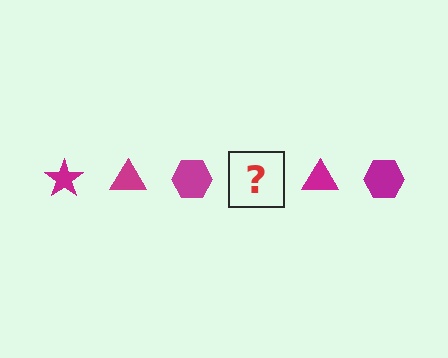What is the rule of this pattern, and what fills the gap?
The rule is that the pattern cycles through star, triangle, hexagon shapes in magenta. The gap should be filled with a magenta star.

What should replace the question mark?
The question mark should be replaced with a magenta star.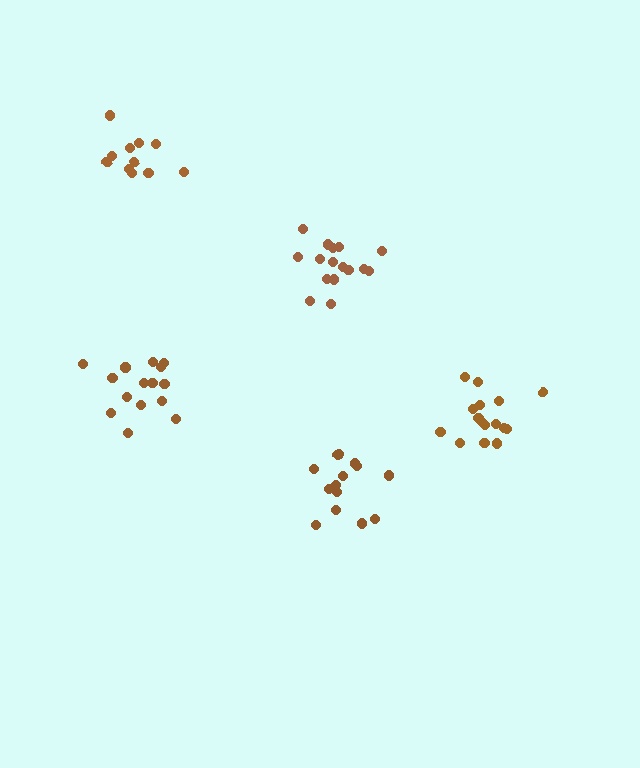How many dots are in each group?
Group 1: 11 dots, Group 2: 14 dots, Group 3: 16 dots, Group 4: 15 dots, Group 5: 16 dots (72 total).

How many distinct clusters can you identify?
There are 5 distinct clusters.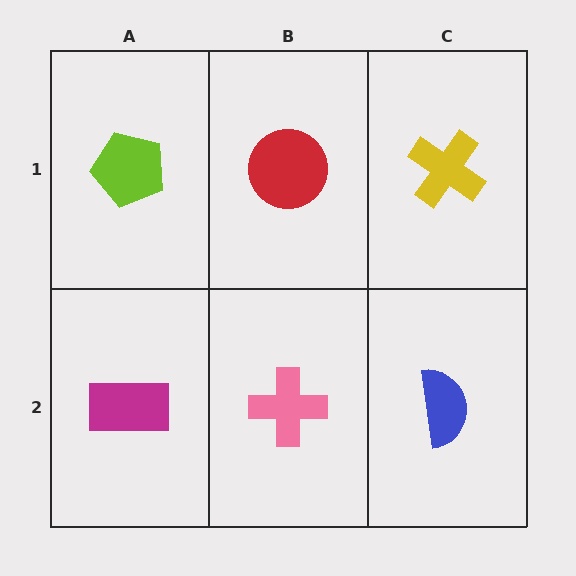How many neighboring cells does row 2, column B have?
3.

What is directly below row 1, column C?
A blue semicircle.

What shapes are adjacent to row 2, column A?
A lime pentagon (row 1, column A), a pink cross (row 2, column B).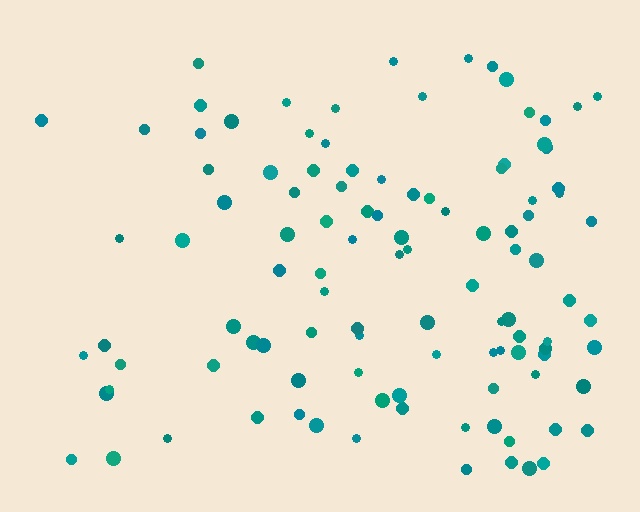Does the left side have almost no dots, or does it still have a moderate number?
Still a moderate number, just noticeably fewer than the right.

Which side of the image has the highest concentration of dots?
The right.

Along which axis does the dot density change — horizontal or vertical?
Horizontal.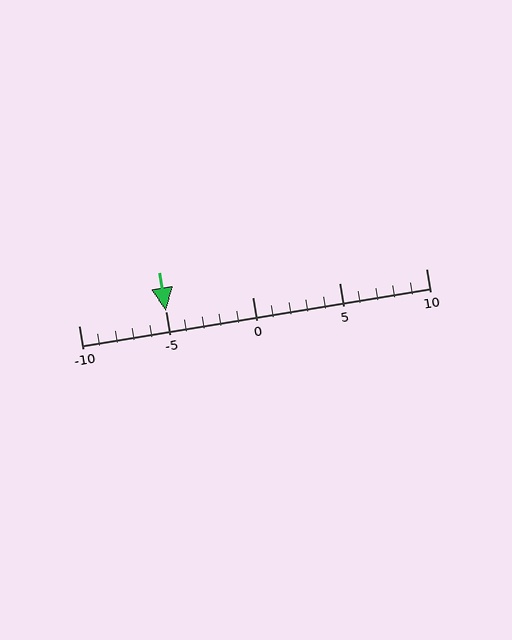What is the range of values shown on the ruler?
The ruler shows values from -10 to 10.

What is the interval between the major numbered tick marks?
The major tick marks are spaced 5 units apart.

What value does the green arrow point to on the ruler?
The green arrow points to approximately -5.